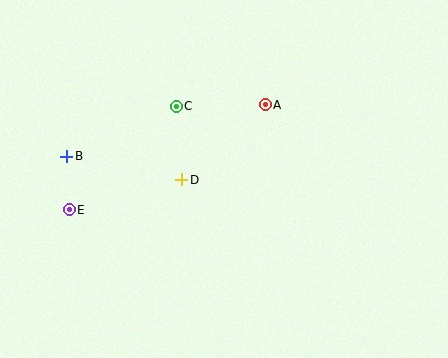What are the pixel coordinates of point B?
Point B is at (67, 156).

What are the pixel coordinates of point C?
Point C is at (176, 106).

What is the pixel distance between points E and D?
The distance between E and D is 117 pixels.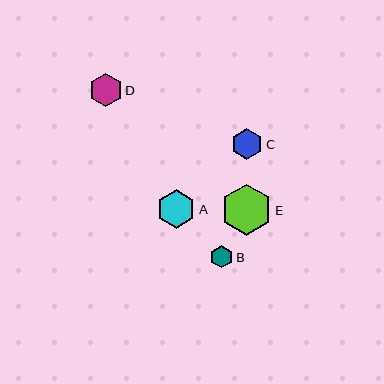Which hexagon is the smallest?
Hexagon B is the smallest with a size of approximately 22 pixels.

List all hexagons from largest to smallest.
From largest to smallest: E, A, D, C, B.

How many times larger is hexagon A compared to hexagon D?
Hexagon A is approximately 1.2 times the size of hexagon D.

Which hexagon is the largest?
Hexagon E is the largest with a size of approximately 52 pixels.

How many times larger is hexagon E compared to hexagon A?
Hexagon E is approximately 1.3 times the size of hexagon A.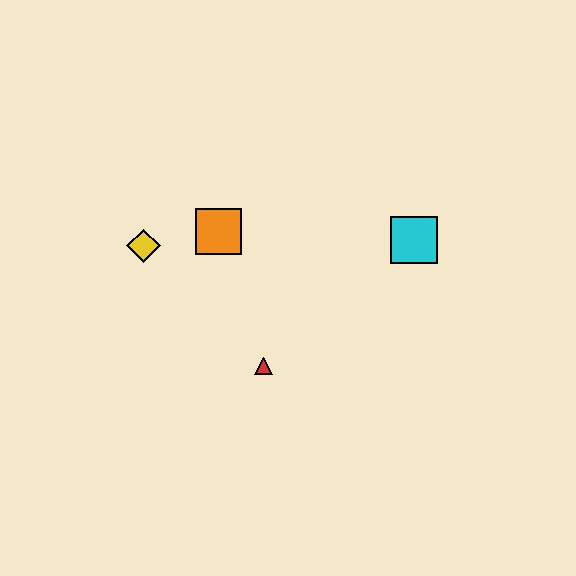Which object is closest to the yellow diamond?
The orange square is closest to the yellow diamond.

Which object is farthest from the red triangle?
The cyan square is farthest from the red triangle.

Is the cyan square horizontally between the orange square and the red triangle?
No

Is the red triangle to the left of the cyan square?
Yes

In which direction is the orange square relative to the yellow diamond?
The orange square is to the right of the yellow diamond.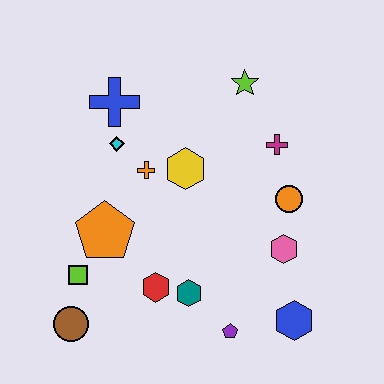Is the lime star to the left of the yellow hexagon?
No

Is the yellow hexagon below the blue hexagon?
No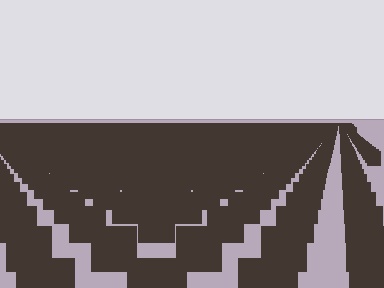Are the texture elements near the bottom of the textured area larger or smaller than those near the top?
Larger. Near the bottom, elements are closer to the viewer and appear at a bigger on-screen size.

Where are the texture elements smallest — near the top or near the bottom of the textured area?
Near the top.